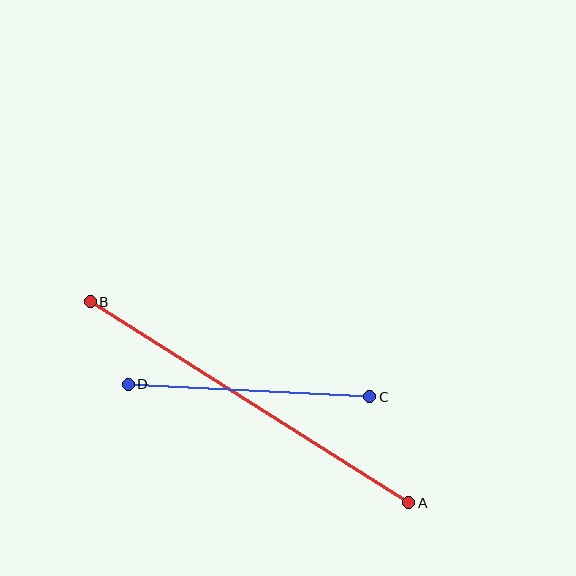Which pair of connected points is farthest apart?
Points A and B are farthest apart.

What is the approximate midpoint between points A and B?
The midpoint is at approximately (250, 402) pixels.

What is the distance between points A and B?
The distance is approximately 377 pixels.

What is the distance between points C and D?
The distance is approximately 242 pixels.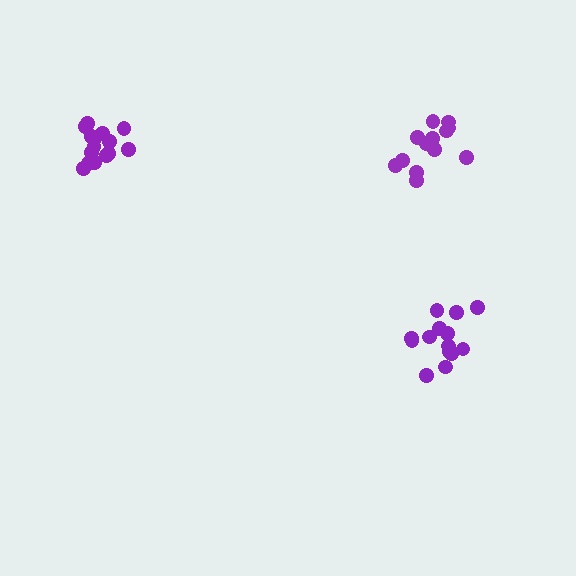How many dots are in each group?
Group 1: 14 dots, Group 2: 15 dots, Group 3: 13 dots (42 total).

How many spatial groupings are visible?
There are 3 spatial groupings.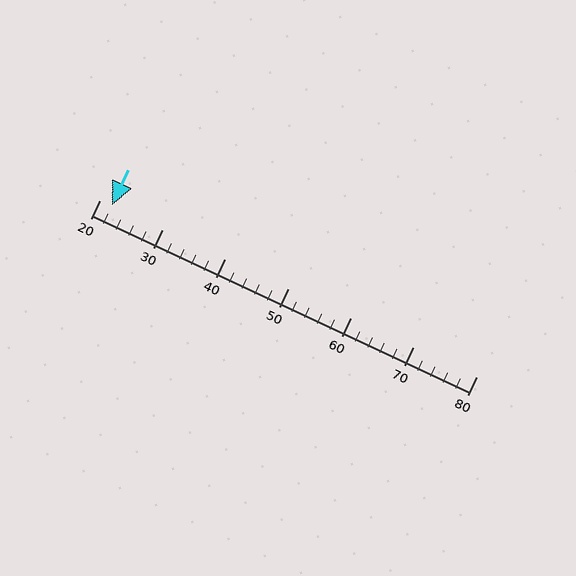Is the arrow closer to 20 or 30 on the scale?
The arrow is closer to 20.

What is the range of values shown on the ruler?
The ruler shows values from 20 to 80.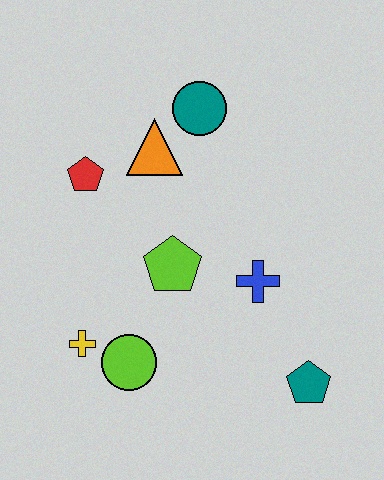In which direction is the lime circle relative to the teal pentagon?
The lime circle is to the left of the teal pentagon.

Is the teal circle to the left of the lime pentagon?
No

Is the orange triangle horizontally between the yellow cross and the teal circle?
Yes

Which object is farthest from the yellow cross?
The teal circle is farthest from the yellow cross.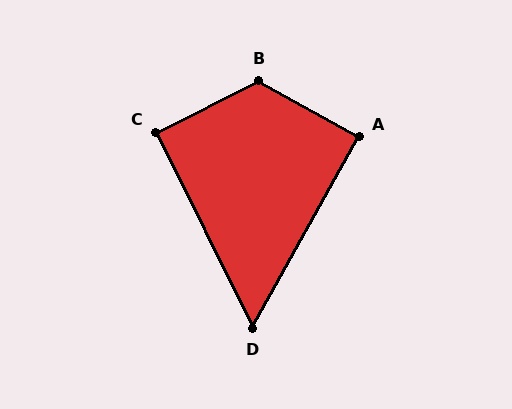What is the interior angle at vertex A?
Approximately 90 degrees (approximately right).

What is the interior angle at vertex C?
Approximately 90 degrees (approximately right).